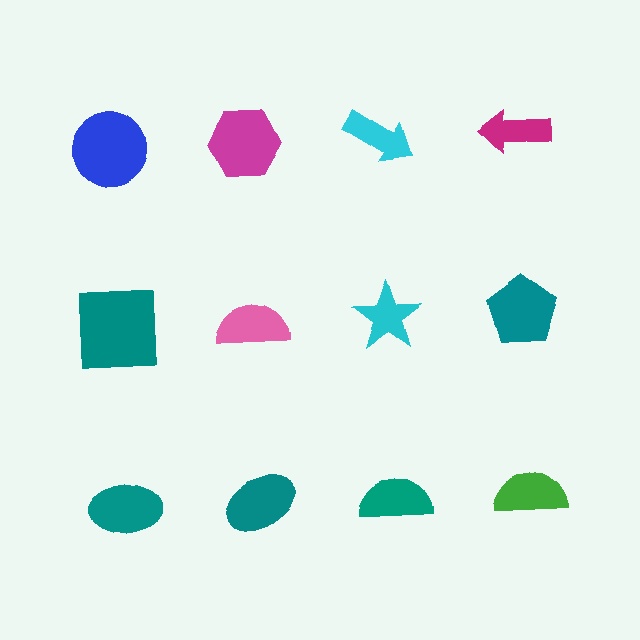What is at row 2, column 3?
A cyan star.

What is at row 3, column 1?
A teal ellipse.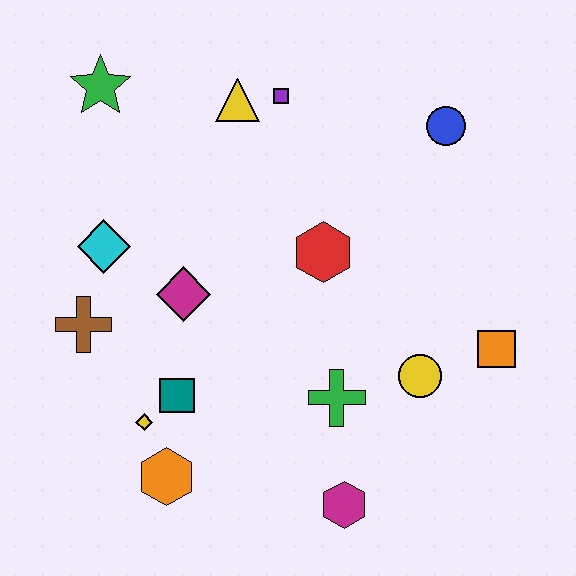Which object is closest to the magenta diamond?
The cyan diamond is closest to the magenta diamond.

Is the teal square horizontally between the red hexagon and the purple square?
No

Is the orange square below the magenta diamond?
Yes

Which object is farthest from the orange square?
The green star is farthest from the orange square.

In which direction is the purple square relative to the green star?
The purple square is to the right of the green star.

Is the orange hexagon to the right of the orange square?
No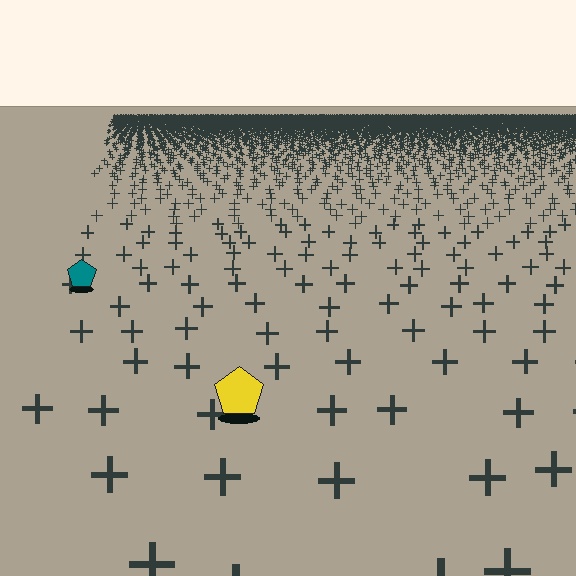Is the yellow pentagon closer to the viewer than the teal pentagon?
Yes. The yellow pentagon is closer — you can tell from the texture gradient: the ground texture is coarser near it.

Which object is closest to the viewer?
The yellow pentagon is closest. The texture marks near it are larger and more spread out.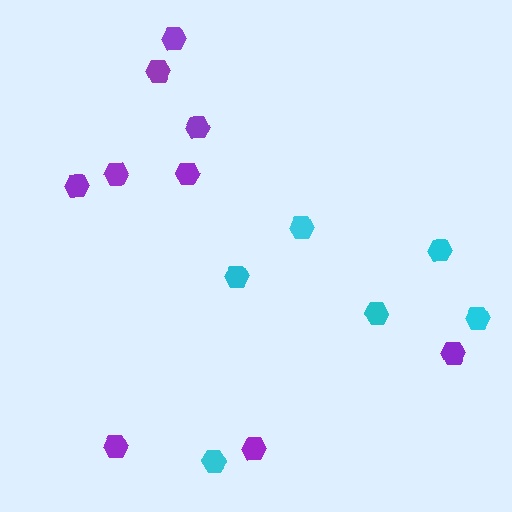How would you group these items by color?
There are 2 groups: one group of cyan hexagons (6) and one group of purple hexagons (9).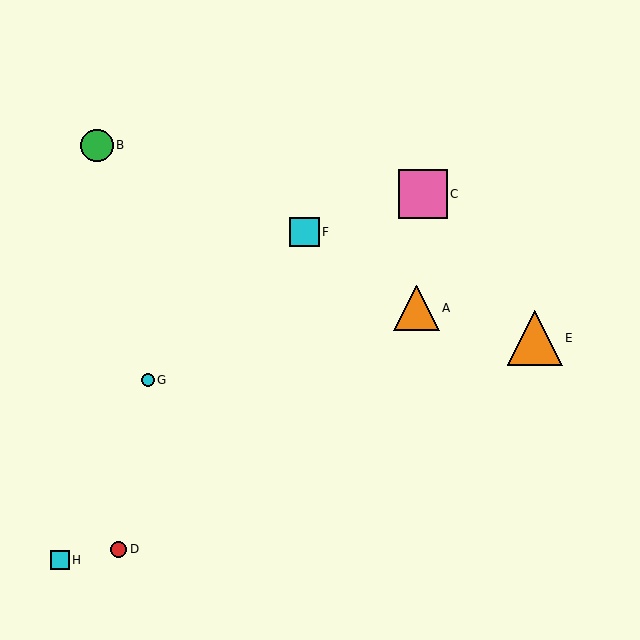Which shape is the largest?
The orange triangle (labeled E) is the largest.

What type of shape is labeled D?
Shape D is a red circle.